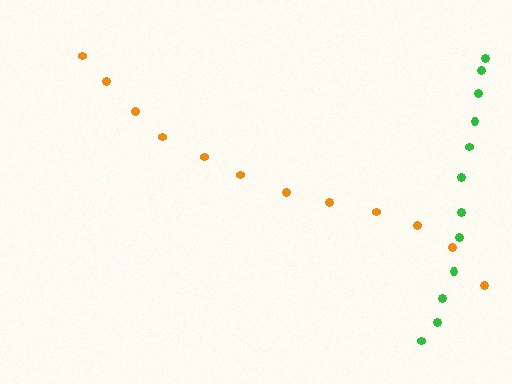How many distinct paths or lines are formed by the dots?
There are 2 distinct paths.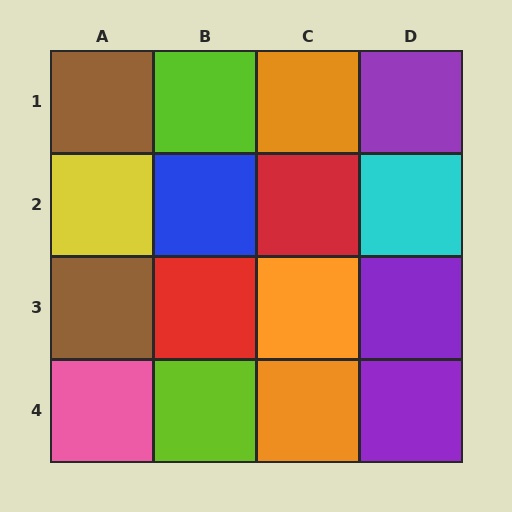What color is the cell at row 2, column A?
Yellow.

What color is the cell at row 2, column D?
Cyan.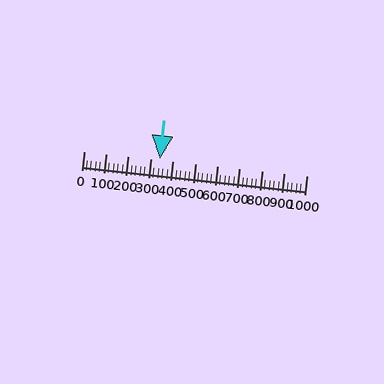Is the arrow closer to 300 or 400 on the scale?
The arrow is closer to 300.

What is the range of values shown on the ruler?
The ruler shows values from 0 to 1000.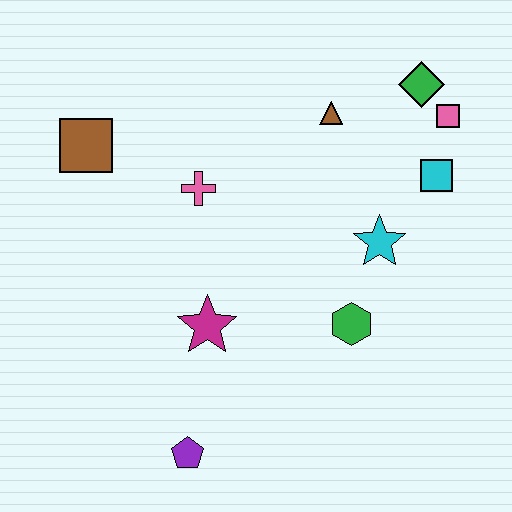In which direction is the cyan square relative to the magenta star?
The cyan square is to the right of the magenta star.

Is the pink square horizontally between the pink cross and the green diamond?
No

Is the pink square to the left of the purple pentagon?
No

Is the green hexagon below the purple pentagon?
No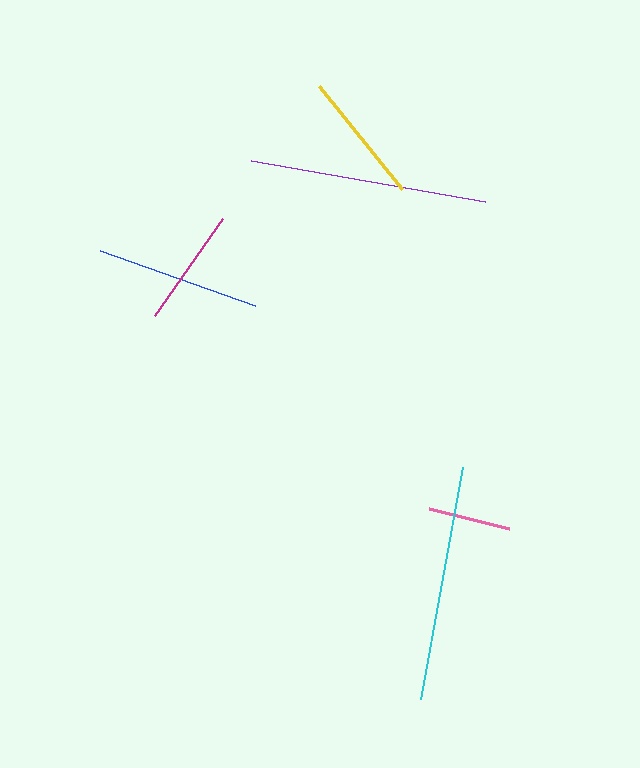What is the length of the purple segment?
The purple segment is approximately 237 pixels long.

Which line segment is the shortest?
The pink line is the shortest at approximately 82 pixels.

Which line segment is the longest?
The purple line is the longest at approximately 237 pixels.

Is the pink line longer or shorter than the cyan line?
The cyan line is longer than the pink line.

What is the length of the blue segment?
The blue segment is approximately 164 pixels long.